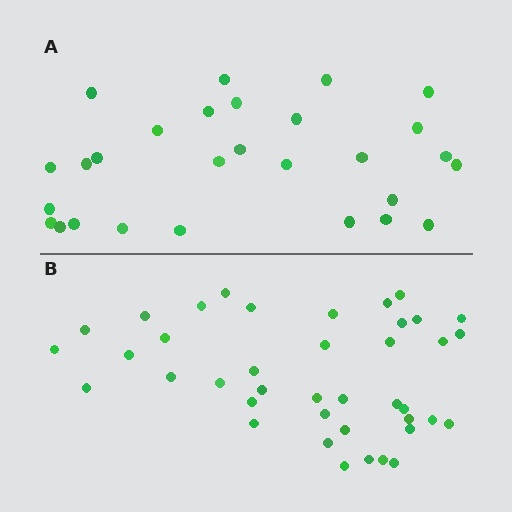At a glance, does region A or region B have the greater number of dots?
Region B (the bottom region) has more dots.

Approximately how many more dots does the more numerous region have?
Region B has roughly 12 or so more dots than region A.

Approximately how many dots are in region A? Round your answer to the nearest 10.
About 30 dots. (The exact count is 28, which rounds to 30.)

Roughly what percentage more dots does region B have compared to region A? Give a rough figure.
About 45% more.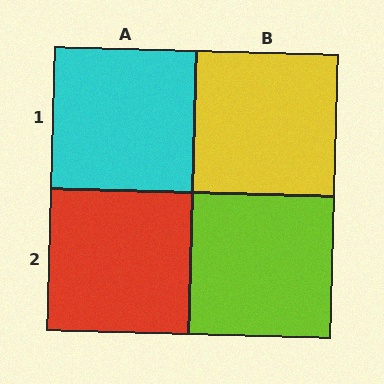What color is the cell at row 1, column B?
Yellow.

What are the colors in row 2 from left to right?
Red, lime.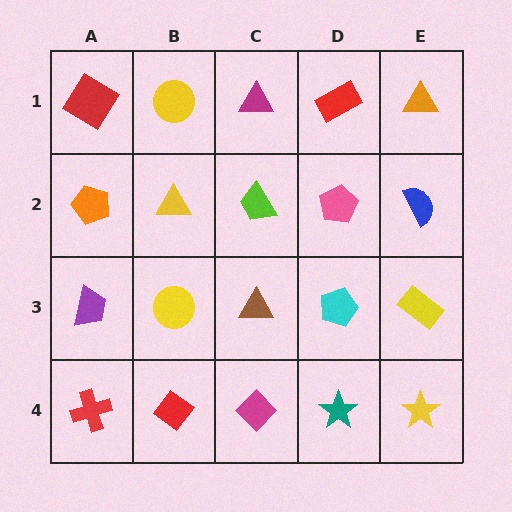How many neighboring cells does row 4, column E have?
2.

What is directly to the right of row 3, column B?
A brown triangle.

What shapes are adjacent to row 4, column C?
A brown triangle (row 3, column C), a red diamond (row 4, column B), a teal star (row 4, column D).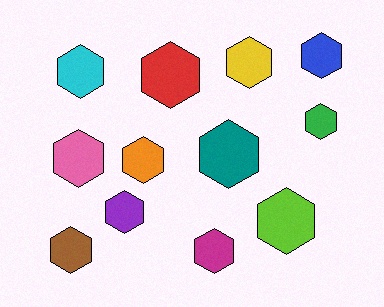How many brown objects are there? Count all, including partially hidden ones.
There is 1 brown object.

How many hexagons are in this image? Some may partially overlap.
There are 12 hexagons.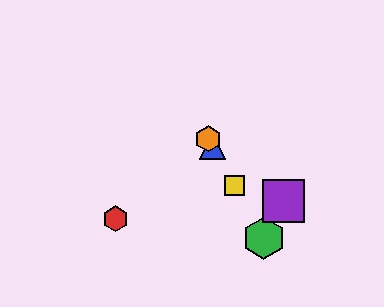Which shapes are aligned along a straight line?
The blue triangle, the green hexagon, the yellow square, the orange hexagon are aligned along a straight line.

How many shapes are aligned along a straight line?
4 shapes (the blue triangle, the green hexagon, the yellow square, the orange hexagon) are aligned along a straight line.